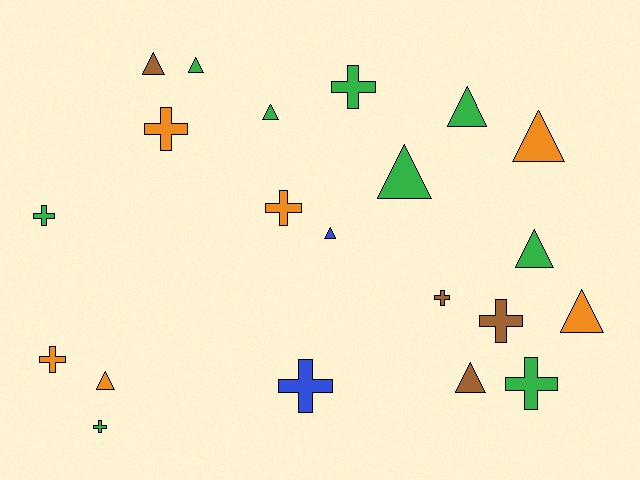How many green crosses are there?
There are 4 green crosses.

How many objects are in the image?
There are 21 objects.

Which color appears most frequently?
Green, with 9 objects.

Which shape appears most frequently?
Triangle, with 11 objects.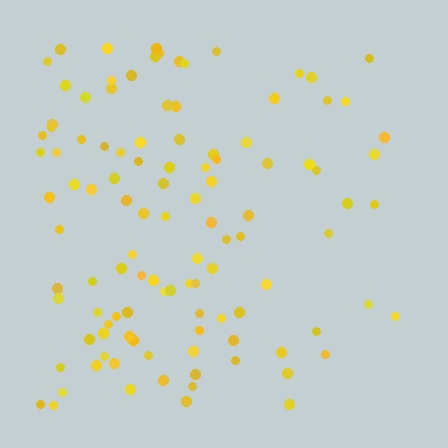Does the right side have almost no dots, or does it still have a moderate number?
Still a moderate number, just noticeably fewer than the left.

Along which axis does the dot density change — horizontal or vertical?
Horizontal.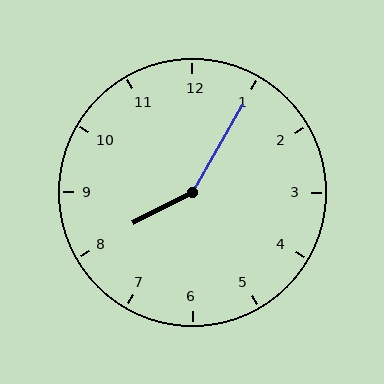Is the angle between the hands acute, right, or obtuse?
It is obtuse.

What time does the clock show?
8:05.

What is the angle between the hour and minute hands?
Approximately 148 degrees.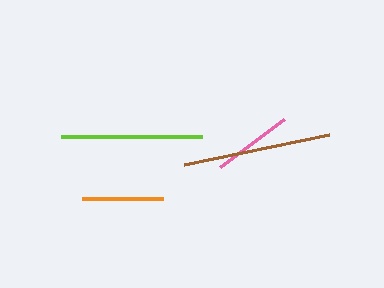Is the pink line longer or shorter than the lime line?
The lime line is longer than the pink line.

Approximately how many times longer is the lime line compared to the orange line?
The lime line is approximately 1.7 times the length of the orange line.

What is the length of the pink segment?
The pink segment is approximately 80 pixels long.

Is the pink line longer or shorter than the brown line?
The brown line is longer than the pink line.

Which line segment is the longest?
The brown line is the longest at approximately 149 pixels.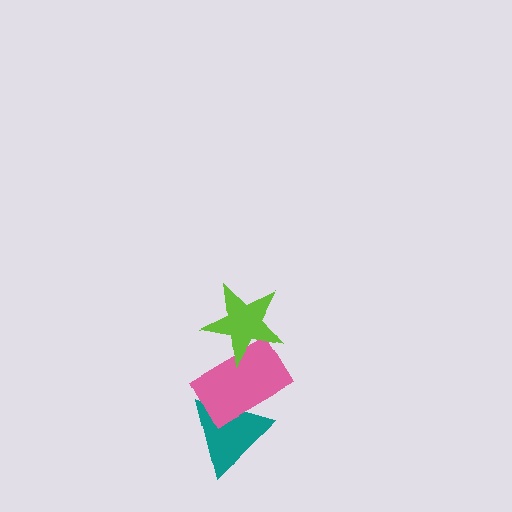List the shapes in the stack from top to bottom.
From top to bottom: the lime star, the pink rectangle, the teal triangle.